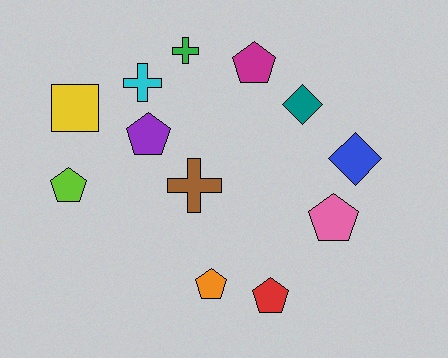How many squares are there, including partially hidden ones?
There is 1 square.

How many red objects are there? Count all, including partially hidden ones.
There is 1 red object.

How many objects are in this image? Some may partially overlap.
There are 12 objects.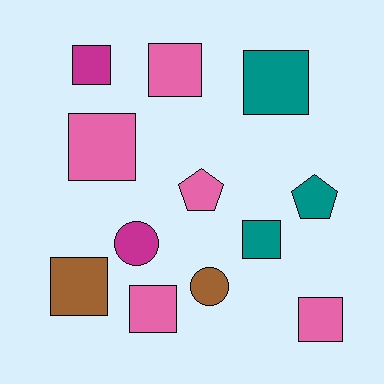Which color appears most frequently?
Pink, with 5 objects.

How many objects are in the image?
There are 12 objects.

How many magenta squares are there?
There is 1 magenta square.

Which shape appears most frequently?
Square, with 8 objects.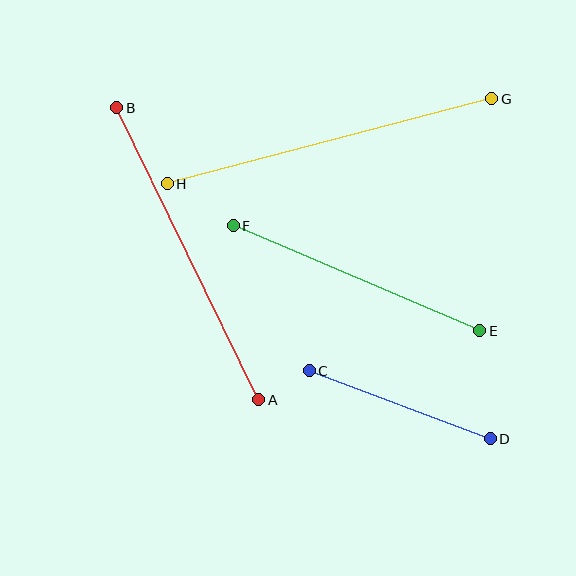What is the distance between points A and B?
The distance is approximately 325 pixels.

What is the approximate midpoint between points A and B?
The midpoint is at approximately (188, 254) pixels.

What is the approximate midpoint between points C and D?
The midpoint is at approximately (400, 405) pixels.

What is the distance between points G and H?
The distance is approximately 335 pixels.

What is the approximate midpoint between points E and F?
The midpoint is at approximately (356, 278) pixels.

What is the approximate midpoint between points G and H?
The midpoint is at approximately (330, 141) pixels.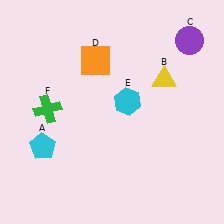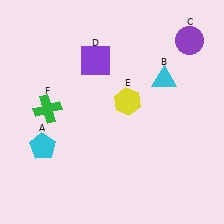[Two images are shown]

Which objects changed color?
B changed from yellow to cyan. D changed from orange to purple. E changed from cyan to yellow.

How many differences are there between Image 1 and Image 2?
There are 3 differences between the two images.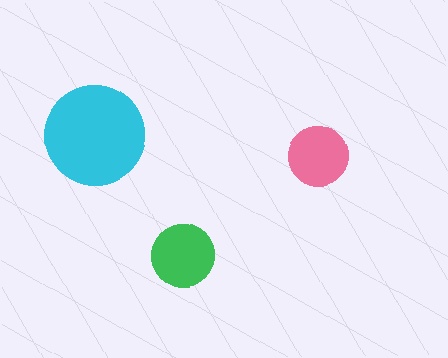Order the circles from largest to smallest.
the cyan one, the green one, the pink one.